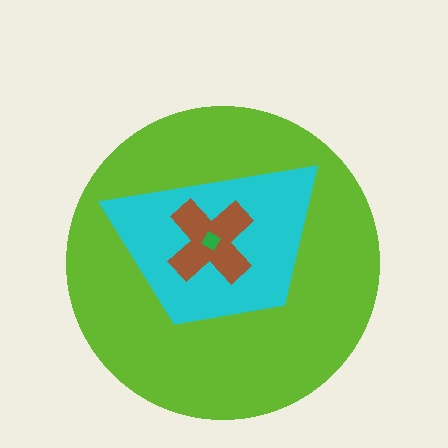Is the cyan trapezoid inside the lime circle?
Yes.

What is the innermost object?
The green square.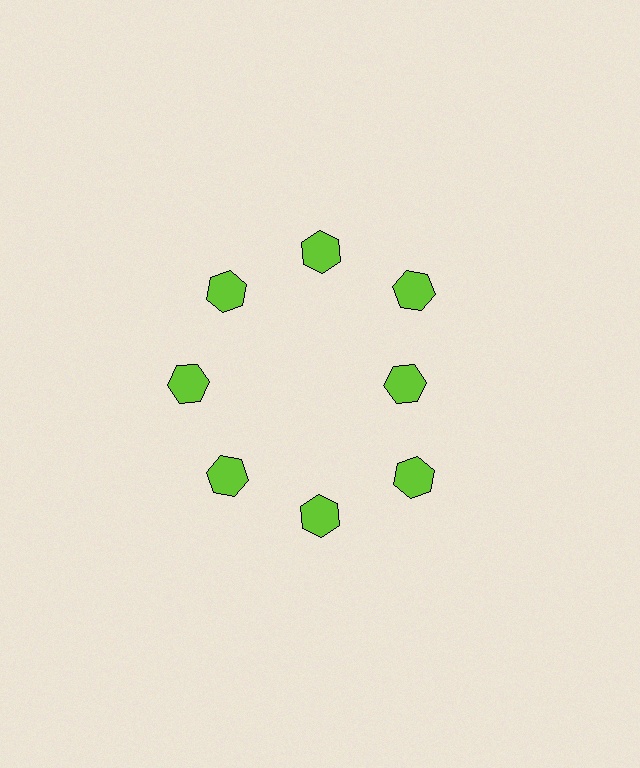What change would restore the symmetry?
The symmetry would be restored by moving it outward, back onto the ring so that all 8 hexagons sit at equal angles and equal distance from the center.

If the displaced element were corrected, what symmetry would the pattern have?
It would have 8-fold rotational symmetry — the pattern would map onto itself every 45 degrees.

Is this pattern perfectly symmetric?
No. The 8 lime hexagons are arranged in a ring, but one element near the 3 o'clock position is pulled inward toward the center, breaking the 8-fold rotational symmetry.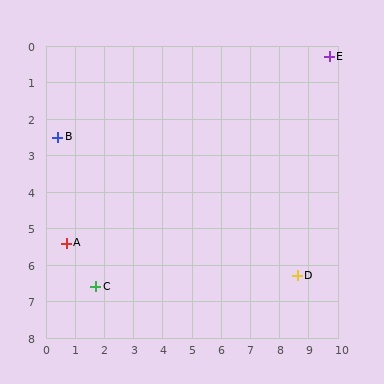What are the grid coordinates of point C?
Point C is at approximately (1.7, 6.6).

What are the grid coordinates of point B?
Point B is at approximately (0.4, 2.5).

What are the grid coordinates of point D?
Point D is at approximately (8.6, 6.3).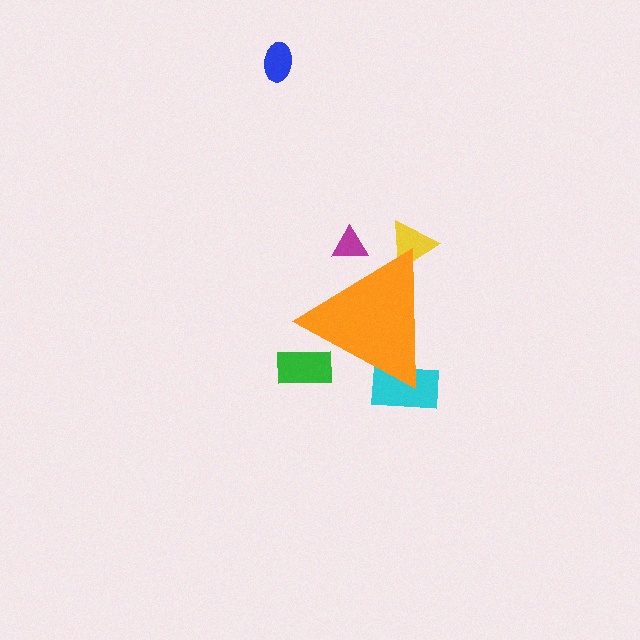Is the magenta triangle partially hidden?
Yes, the magenta triangle is partially hidden behind the orange triangle.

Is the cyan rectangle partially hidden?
Yes, the cyan rectangle is partially hidden behind the orange triangle.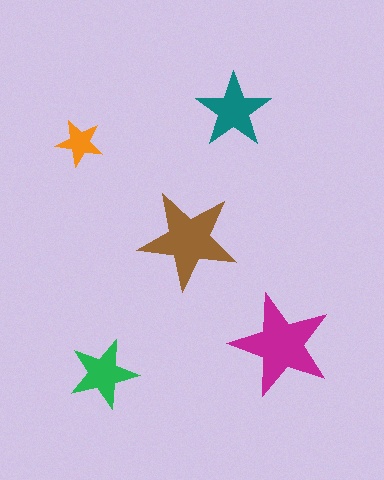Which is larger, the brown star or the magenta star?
The magenta one.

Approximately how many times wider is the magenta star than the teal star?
About 1.5 times wider.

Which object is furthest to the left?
The orange star is leftmost.